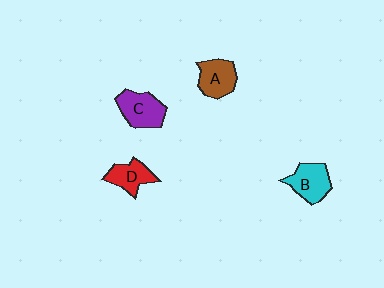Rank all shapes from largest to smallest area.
From largest to smallest: C (purple), B (cyan), A (brown), D (red).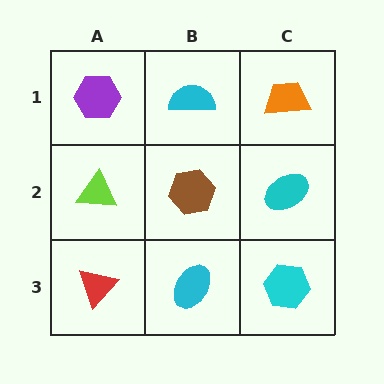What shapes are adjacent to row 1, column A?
A lime triangle (row 2, column A), a cyan semicircle (row 1, column B).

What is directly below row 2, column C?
A cyan hexagon.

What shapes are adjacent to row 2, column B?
A cyan semicircle (row 1, column B), a cyan ellipse (row 3, column B), a lime triangle (row 2, column A), a cyan ellipse (row 2, column C).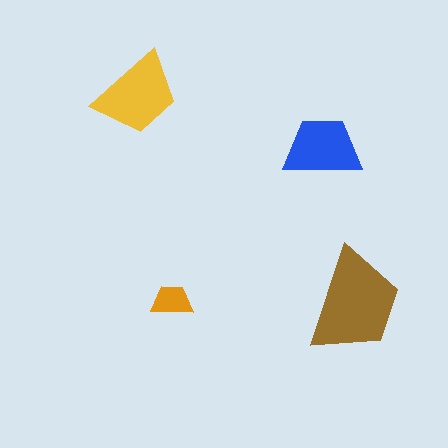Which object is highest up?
The yellow trapezoid is topmost.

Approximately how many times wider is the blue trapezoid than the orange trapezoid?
About 2 times wider.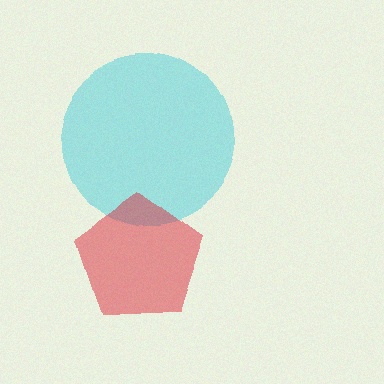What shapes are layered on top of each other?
The layered shapes are: a cyan circle, a red pentagon.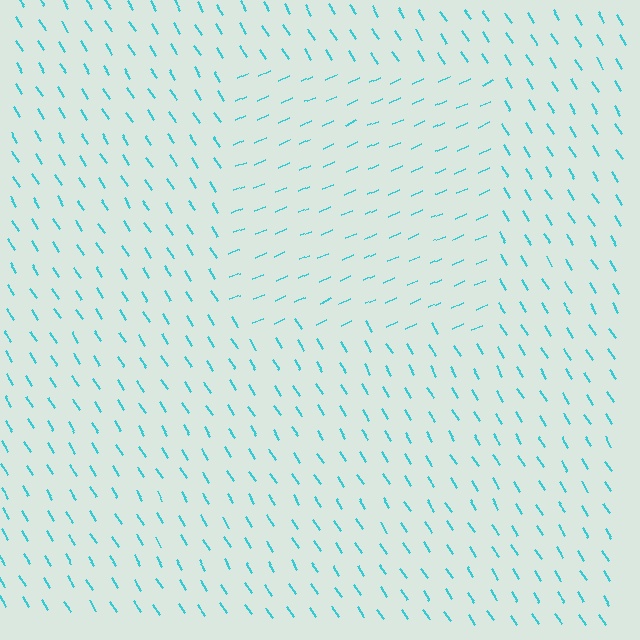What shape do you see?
I see a rectangle.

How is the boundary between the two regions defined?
The boundary is defined purely by a change in line orientation (approximately 81 degrees difference). All lines are the same color and thickness.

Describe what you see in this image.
The image is filled with small cyan line segments. A rectangle region in the image has lines oriented differently from the surrounding lines, creating a visible texture boundary.